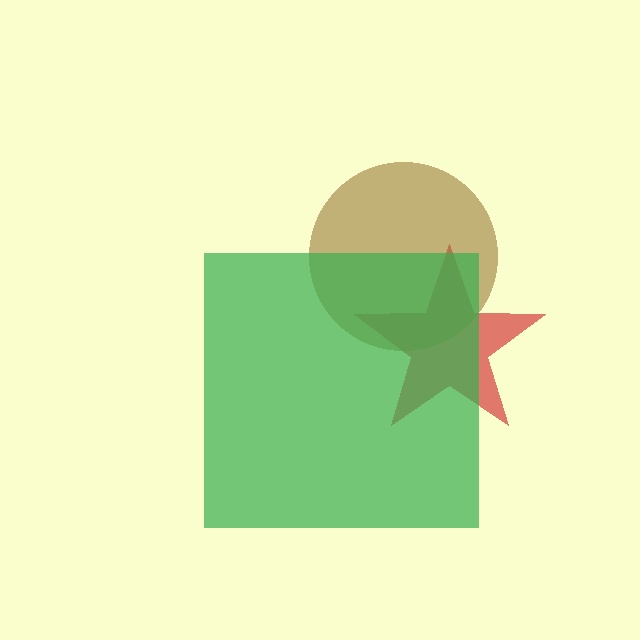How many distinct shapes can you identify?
There are 3 distinct shapes: a red star, a brown circle, a green square.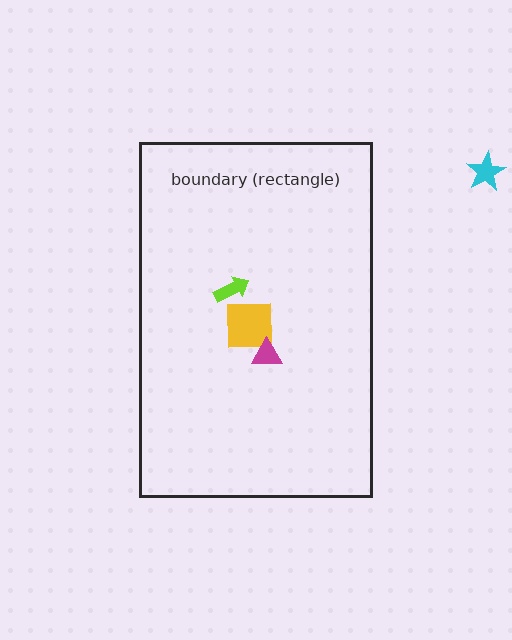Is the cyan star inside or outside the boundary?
Outside.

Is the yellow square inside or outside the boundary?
Inside.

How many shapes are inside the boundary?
3 inside, 1 outside.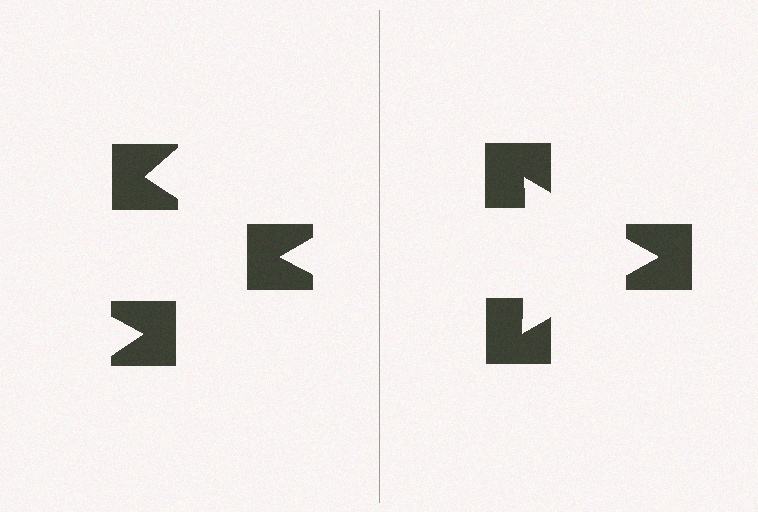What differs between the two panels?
The notched squares are positioned identically on both sides; only the wedge orientations differ. On the right they align to a triangle; on the left they are misaligned.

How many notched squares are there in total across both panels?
6 — 3 on each side.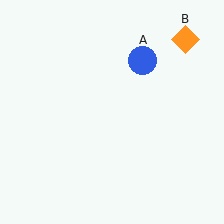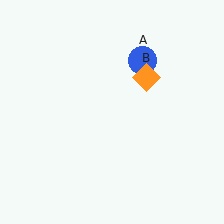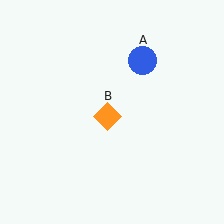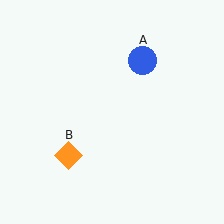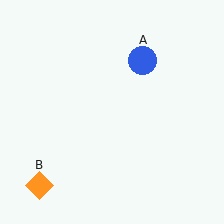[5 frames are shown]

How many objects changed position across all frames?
1 object changed position: orange diamond (object B).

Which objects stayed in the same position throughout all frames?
Blue circle (object A) remained stationary.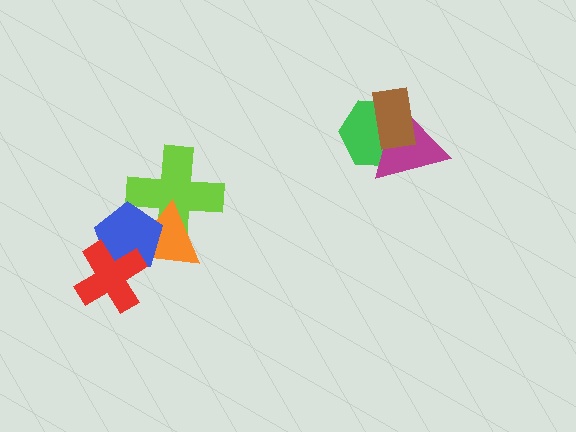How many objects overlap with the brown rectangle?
2 objects overlap with the brown rectangle.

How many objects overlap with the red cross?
2 objects overlap with the red cross.